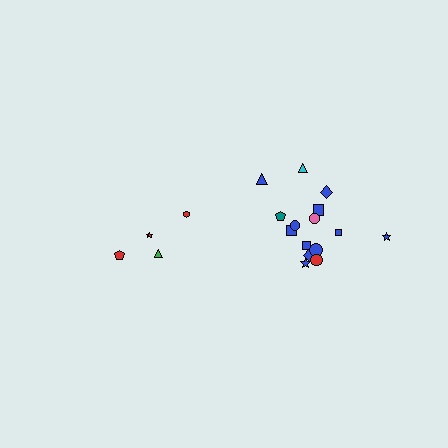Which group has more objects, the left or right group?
The right group.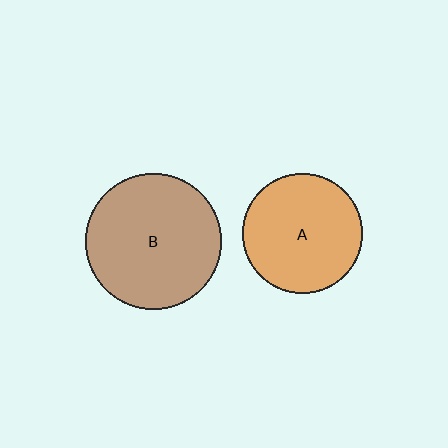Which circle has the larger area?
Circle B (brown).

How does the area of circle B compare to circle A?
Approximately 1.3 times.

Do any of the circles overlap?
No, none of the circles overlap.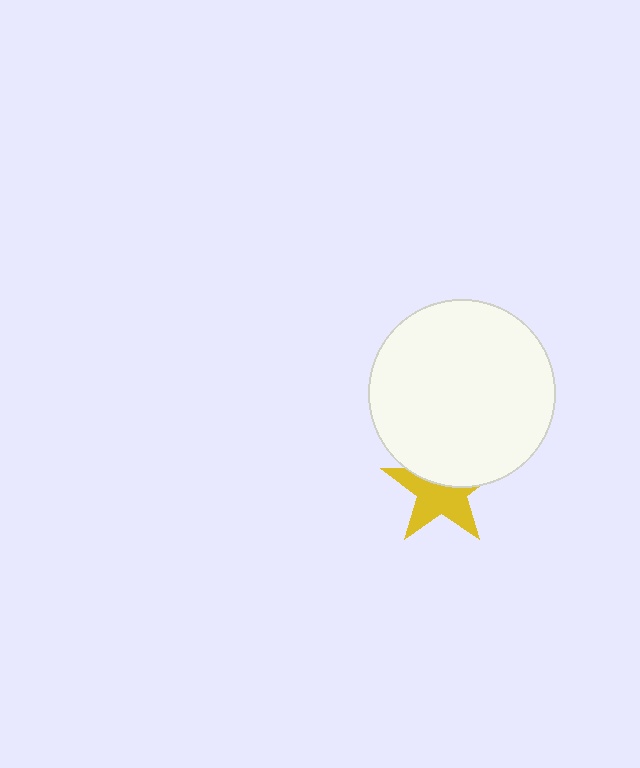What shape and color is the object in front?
The object in front is a white circle.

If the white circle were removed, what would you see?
You would see the complete yellow star.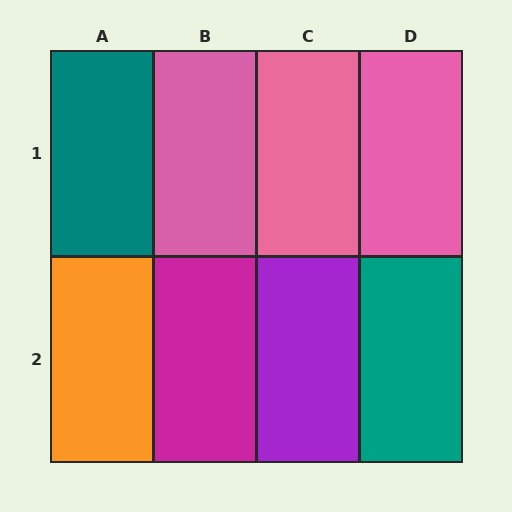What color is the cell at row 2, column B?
Magenta.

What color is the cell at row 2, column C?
Purple.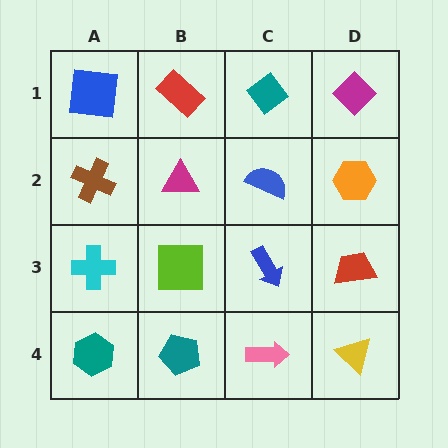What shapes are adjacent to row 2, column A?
A blue square (row 1, column A), a cyan cross (row 3, column A), a magenta triangle (row 2, column B).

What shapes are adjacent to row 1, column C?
A blue semicircle (row 2, column C), a red rectangle (row 1, column B), a magenta diamond (row 1, column D).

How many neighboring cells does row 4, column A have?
2.